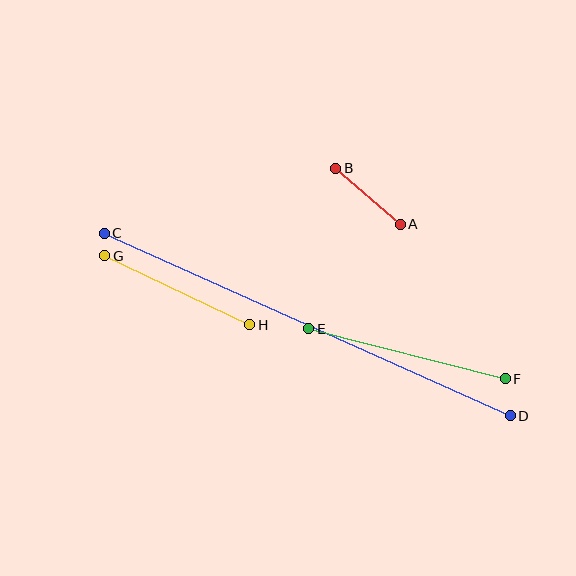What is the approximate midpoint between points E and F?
The midpoint is at approximately (407, 354) pixels.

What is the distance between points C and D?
The distance is approximately 445 pixels.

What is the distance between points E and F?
The distance is approximately 203 pixels.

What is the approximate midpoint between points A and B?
The midpoint is at approximately (368, 196) pixels.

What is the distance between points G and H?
The distance is approximately 161 pixels.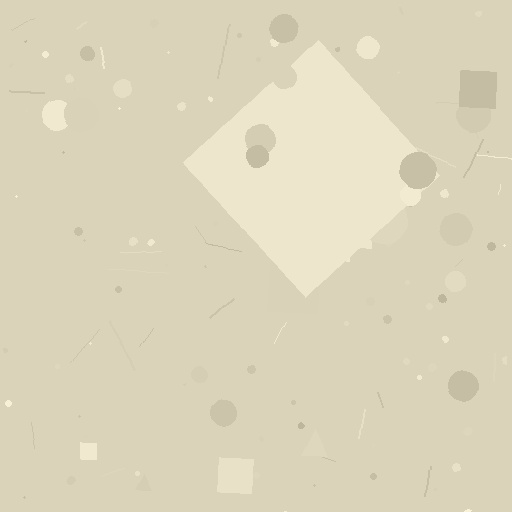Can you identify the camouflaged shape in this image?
The camouflaged shape is a diamond.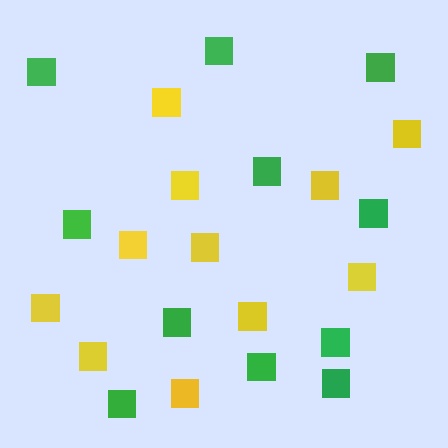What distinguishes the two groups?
There are 2 groups: one group of green squares (11) and one group of yellow squares (11).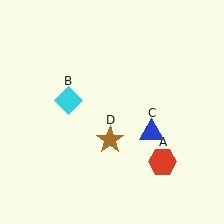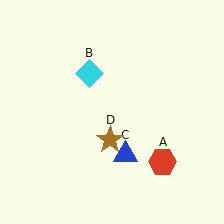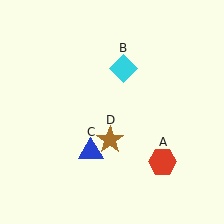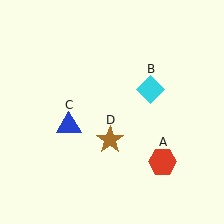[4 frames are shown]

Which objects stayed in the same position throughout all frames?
Red hexagon (object A) and brown star (object D) remained stationary.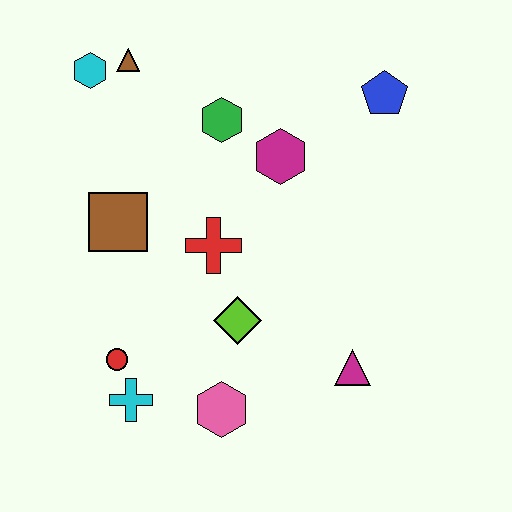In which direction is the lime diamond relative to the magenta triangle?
The lime diamond is to the left of the magenta triangle.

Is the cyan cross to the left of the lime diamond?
Yes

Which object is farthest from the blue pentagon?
The cyan cross is farthest from the blue pentagon.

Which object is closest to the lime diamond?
The red cross is closest to the lime diamond.